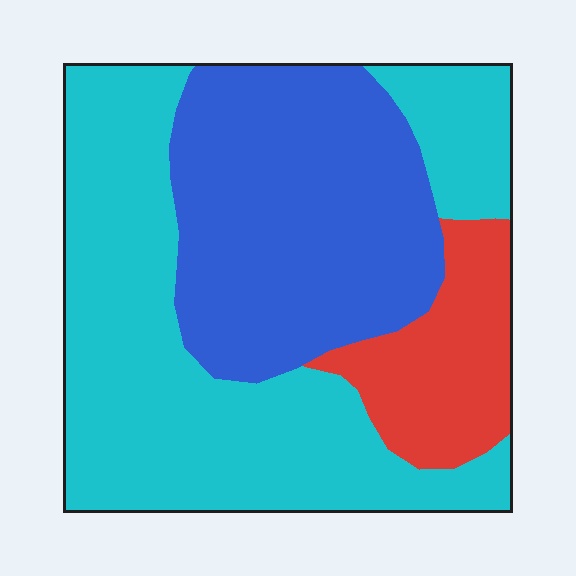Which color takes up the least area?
Red, at roughly 15%.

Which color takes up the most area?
Cyan, at roughly 50%.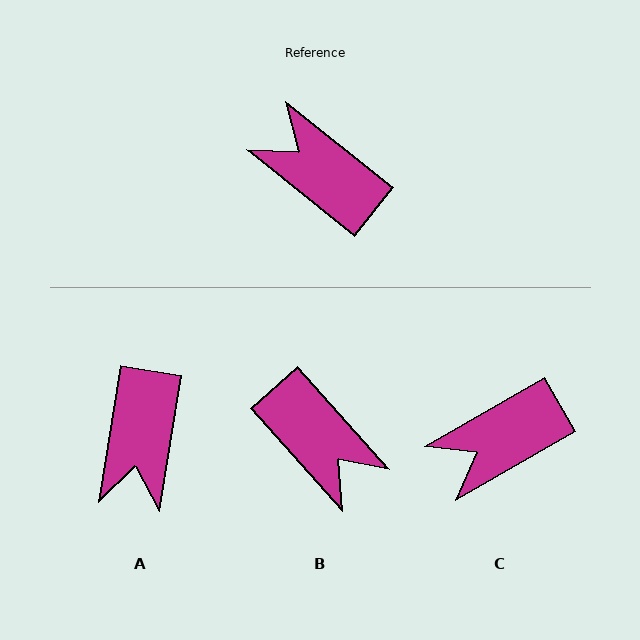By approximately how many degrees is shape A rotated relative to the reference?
Approximately 120 degrees counter-clockwise.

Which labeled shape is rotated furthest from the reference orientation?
B, about 171 degrees away.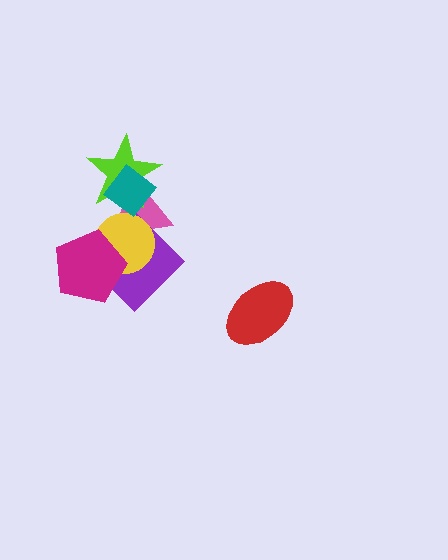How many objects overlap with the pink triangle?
4 objects overlap with the pink triangle.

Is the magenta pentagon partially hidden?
No, no other shape covers it.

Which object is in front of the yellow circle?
The magenta pentagon is in front of the yellow circle.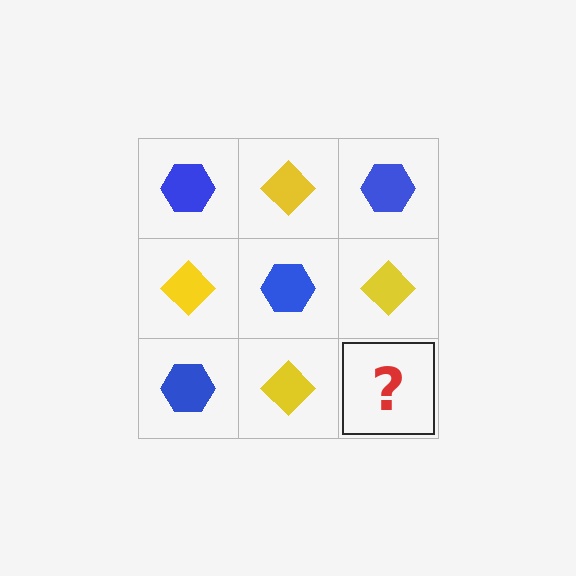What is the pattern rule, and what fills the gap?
The rule is that it alternates blue hexagon and yellow diamond in a checkerboard pattern. The gap should be filled with a blue hexagon.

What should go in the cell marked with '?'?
The missing cell should contain a blue hexagon.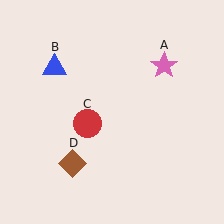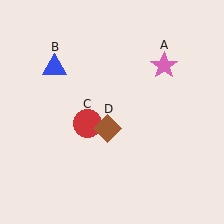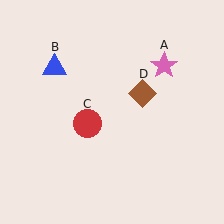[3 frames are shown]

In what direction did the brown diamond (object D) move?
The brown diamond (object D) moved up and to the right.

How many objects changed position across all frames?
1 object changed position: brown diamond (object D).